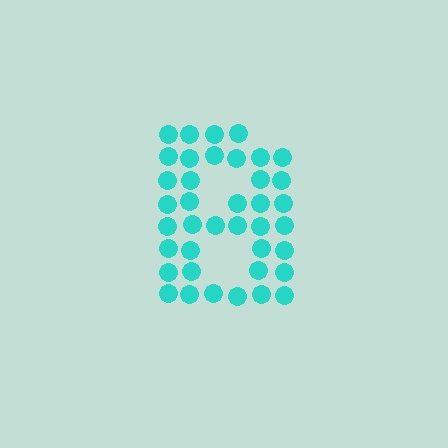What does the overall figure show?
The overall figure shows the letter B.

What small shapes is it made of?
It is made of small circles.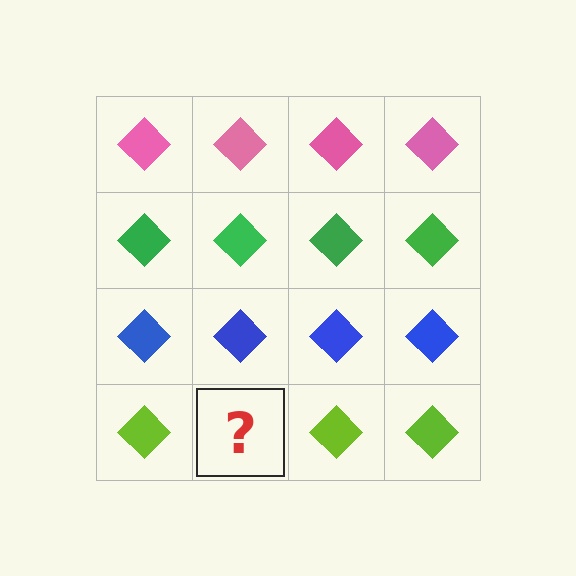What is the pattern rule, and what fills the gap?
The rule is that each row has a consistent color. The gap should be filled with a lime diamond.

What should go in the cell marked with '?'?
The missing cell should contain a lime diamond.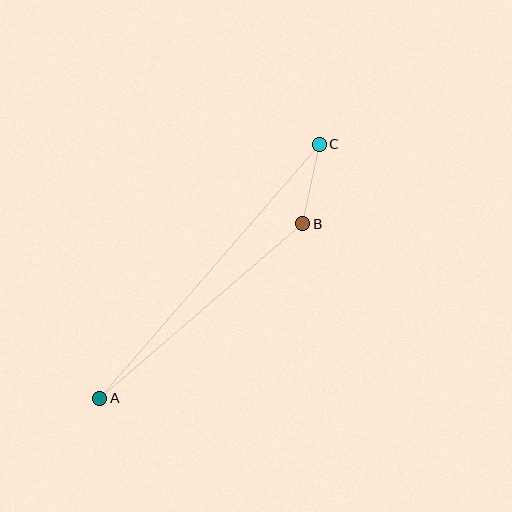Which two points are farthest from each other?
Points A and C are farthest from each other.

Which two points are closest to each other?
Points B and C are closest to each other.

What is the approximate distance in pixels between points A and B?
The distance between A and B is approximately 268 pixels.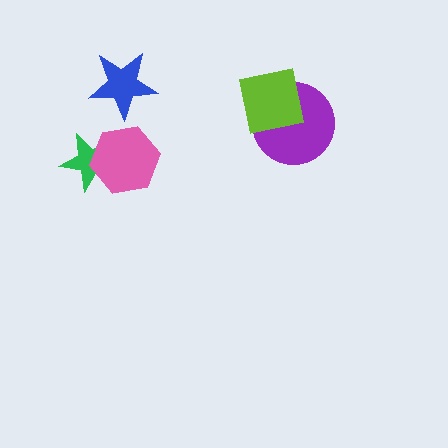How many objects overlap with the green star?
1 object overlaps with the green star.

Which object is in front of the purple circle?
The lime square is in front of the purple circle.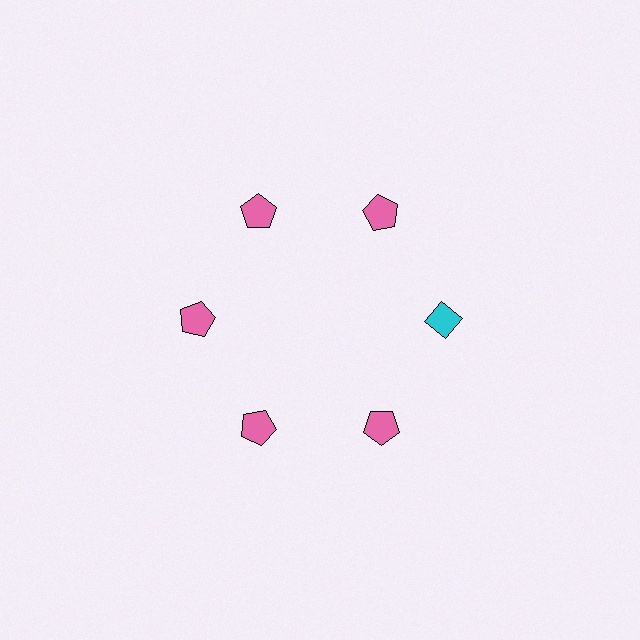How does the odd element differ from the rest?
It differs in both color (cyan instead of pink) and shape (diamond instead of pentagon).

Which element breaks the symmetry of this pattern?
The cyan diamond at roughly the 3 o'clock position breaks the symmetry. All other shapes are pink pentagons.